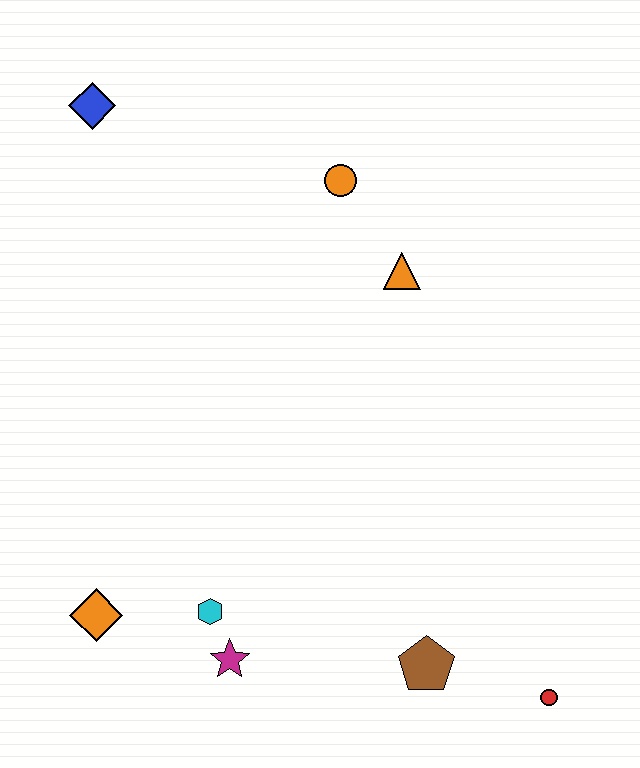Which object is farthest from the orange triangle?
The orange diamond is farthest from the orange triangle.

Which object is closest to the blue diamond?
The orange circle is closest to the blue diamond.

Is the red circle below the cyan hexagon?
Yes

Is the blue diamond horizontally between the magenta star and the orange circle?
No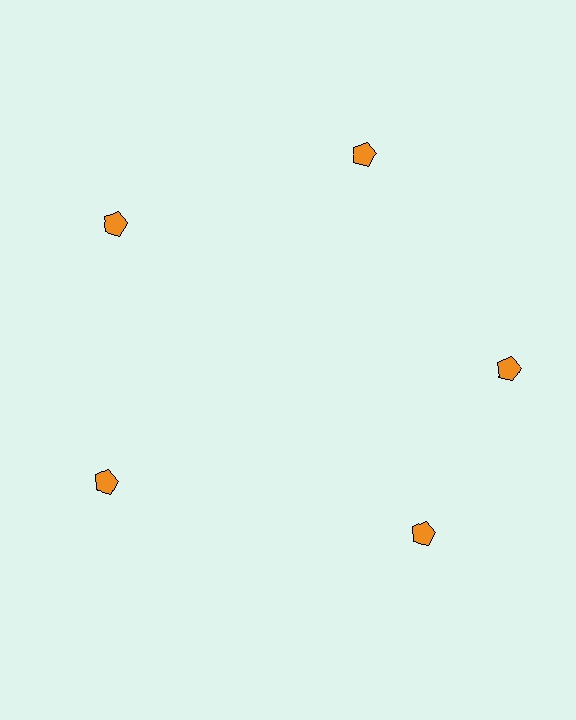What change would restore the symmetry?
The symmetry would be restored by rotating it back into even spacing with its neighbors so that all 5 pentagons sit at equal angles and equal distance from the center.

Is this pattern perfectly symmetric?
No. The 5 orange pentagons are arranged in a ring, but one element near the 5 o'clock position is rotated out of alignment along the ring, breaking the 5-fold rotational symmetry.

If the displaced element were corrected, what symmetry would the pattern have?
It would have 5-fold rotational symmetry — the pattern would map onto itself every 72 degrees.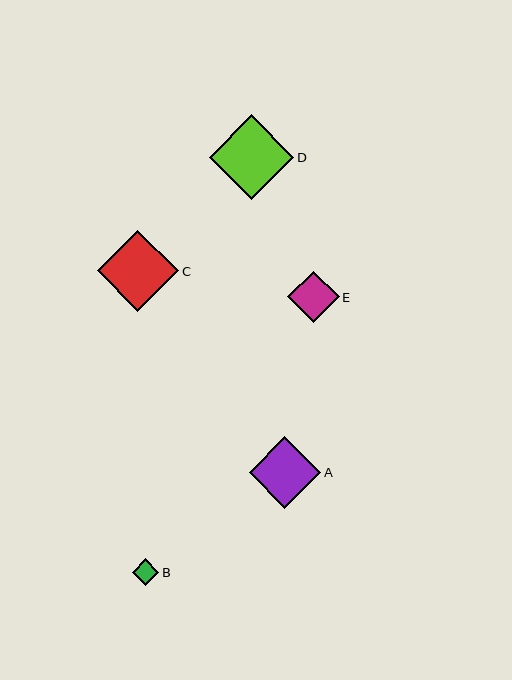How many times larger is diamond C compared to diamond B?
Diamond C is approximately 3.1 times the size of diamond B.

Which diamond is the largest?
Diamond D is the largest with a size of approximately 85 pixels.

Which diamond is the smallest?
Diamond B is the smallest with a size of approximately 27 pixels.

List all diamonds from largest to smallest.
From largest to smallest: D, C, A, E, B.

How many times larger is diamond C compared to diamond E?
Diamond C is approximately 1.6 times the size of diamond E.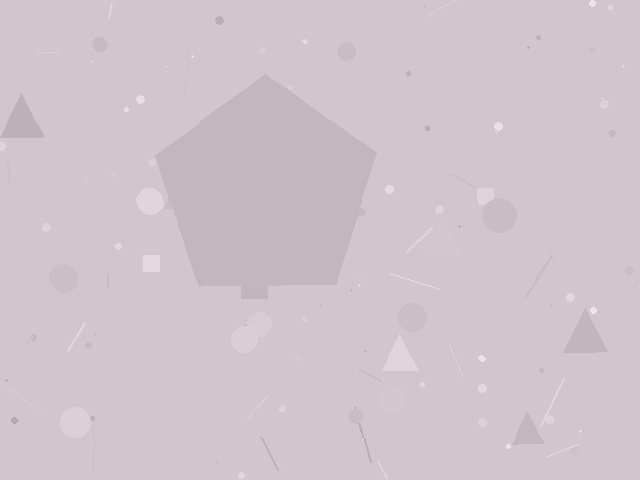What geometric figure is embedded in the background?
A pentagon is embedded in the background.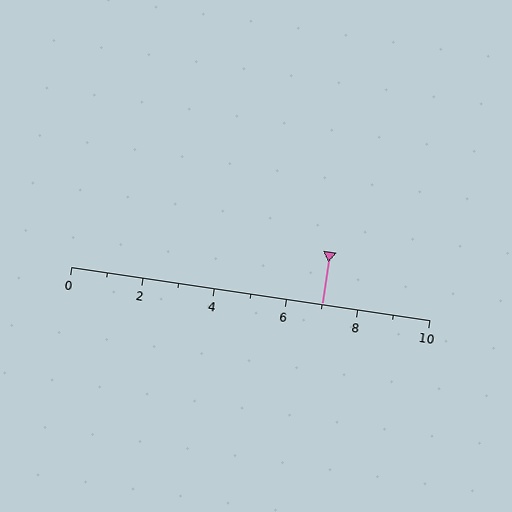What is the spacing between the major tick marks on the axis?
The major ticks are spaced 2 apart.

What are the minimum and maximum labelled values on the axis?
The axis runs from 0 to 10.